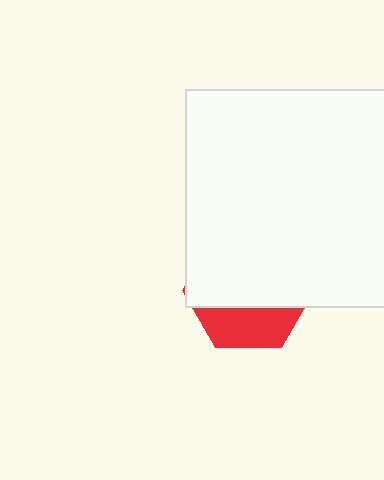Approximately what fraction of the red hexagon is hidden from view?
Roughly 68% of the red hexagon is hidden behind the white rectangle.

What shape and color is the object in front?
The object in front is a white rectangle.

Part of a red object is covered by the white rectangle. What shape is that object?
It is a hexagon.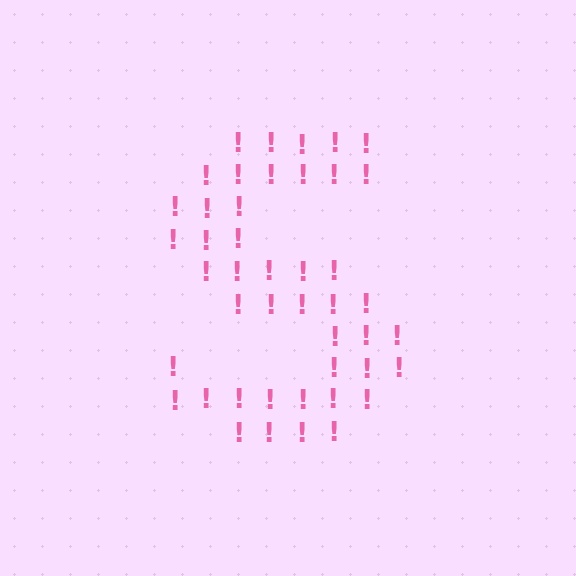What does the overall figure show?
The overall figure shows the letter S.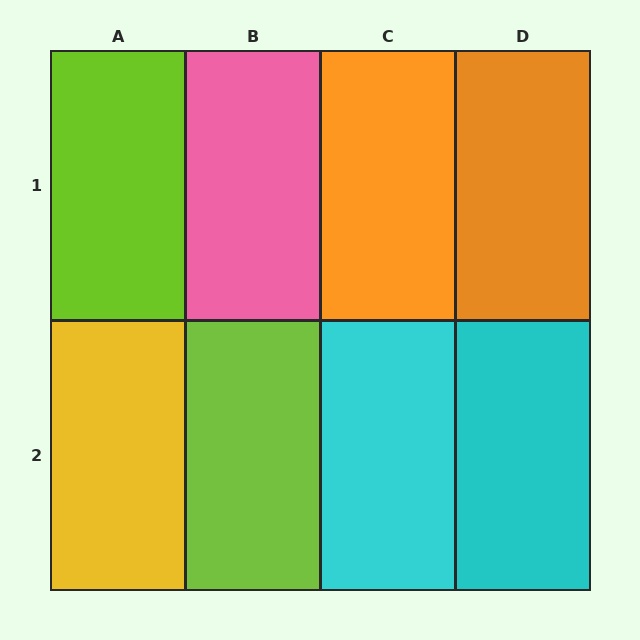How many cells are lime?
2 cells are lime.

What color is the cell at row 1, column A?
Lime.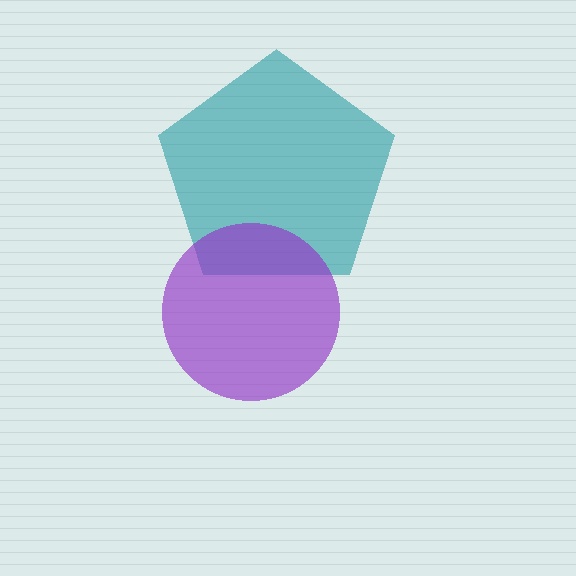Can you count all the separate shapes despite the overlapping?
Yes, there are 2 separate shapes.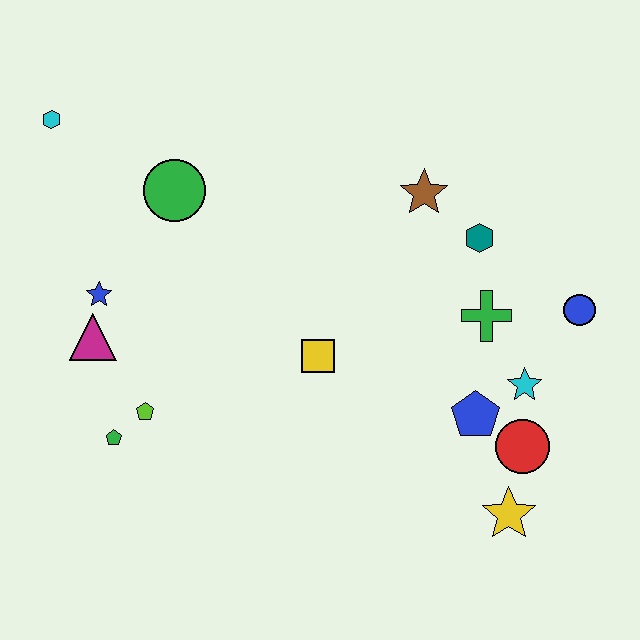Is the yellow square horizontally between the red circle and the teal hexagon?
No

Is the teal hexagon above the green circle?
No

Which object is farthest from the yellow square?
The cyan hexagon is farthest from the yellow square.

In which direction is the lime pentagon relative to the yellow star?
The lime pentagon is to the left of the yellow star.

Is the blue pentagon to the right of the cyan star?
No